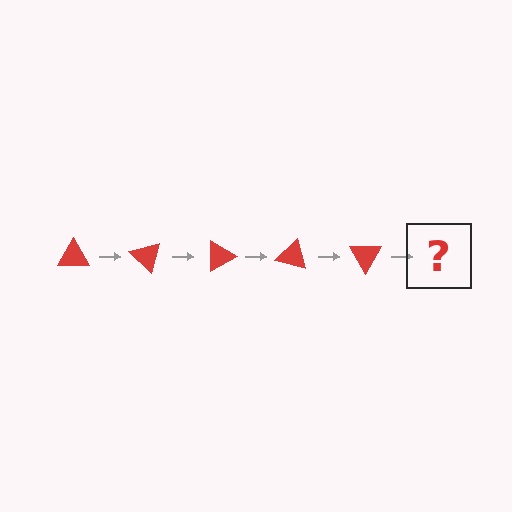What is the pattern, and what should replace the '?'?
The pattern is that the triangle rotates 45 degrees each step. The '?' should be a red triangle rotated 225 degrees.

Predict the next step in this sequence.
The next step is a red triangle rotated 225 degrees.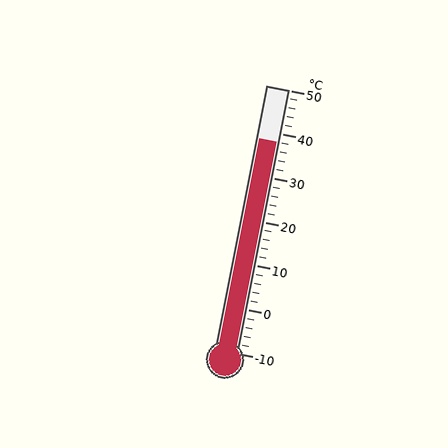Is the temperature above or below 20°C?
The temperature is above 20°C.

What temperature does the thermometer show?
The thermometer shows approximately 38°C.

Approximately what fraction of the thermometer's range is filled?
The thermometer is filled to approximately 80% of its range.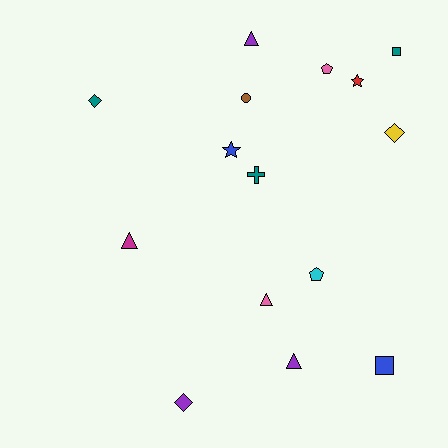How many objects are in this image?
There are 15 objects.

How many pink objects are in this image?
There are 2 pink objects.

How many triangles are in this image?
There are 4 triangles.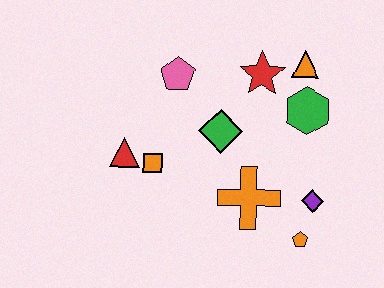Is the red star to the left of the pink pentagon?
No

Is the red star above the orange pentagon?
Yes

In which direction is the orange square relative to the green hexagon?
The orange square is to the left of the green hexagon.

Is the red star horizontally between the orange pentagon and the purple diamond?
No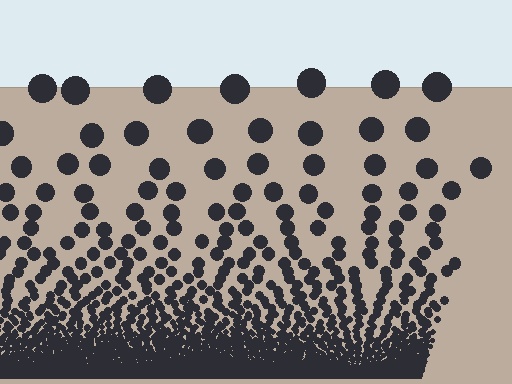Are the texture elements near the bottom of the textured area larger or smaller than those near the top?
Smaller. The gradient is inverted — elements near the bottom are smaller and denser.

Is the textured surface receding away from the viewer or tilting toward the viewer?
The surface appears to tilt toward the viewer. Texture elements get larger and sparser toward the top.